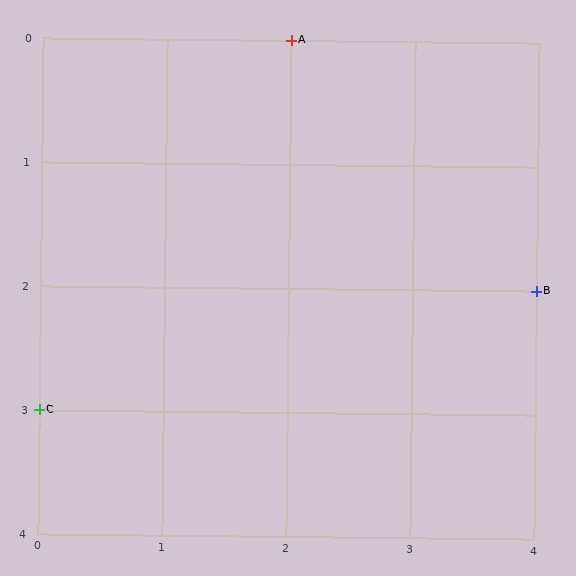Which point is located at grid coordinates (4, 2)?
Point B is at (4, 2).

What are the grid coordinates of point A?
Point A is at grid coordinates (2, 0).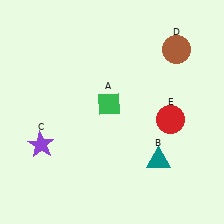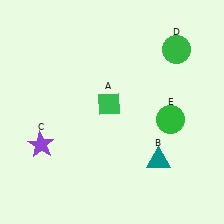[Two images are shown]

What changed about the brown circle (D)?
In Image 1, D is brown. In Image 2, it changed to green.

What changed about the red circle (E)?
In Image 1, E is red. In Image 2, it changed to green.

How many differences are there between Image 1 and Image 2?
There are 2 differences between the two images.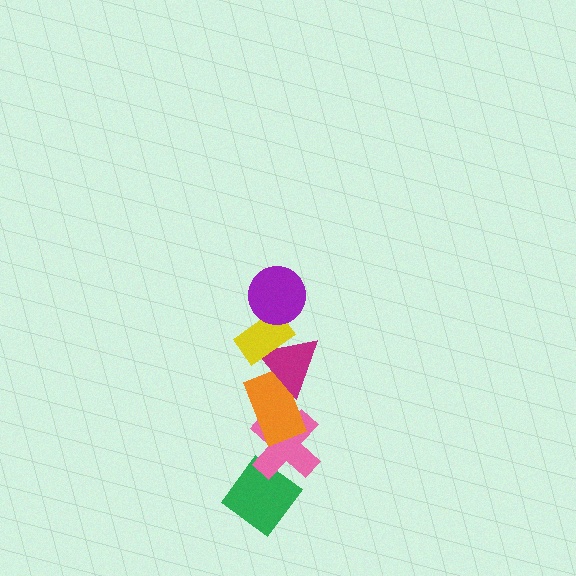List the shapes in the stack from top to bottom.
From top to bottom: the purple circle, the yellow rectangle, the magenta triangle, the orange rectangle, the pink cross, the green diamond.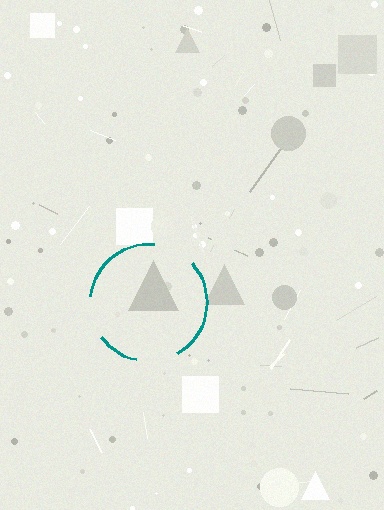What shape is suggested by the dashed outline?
The dashed outline suggests a circle.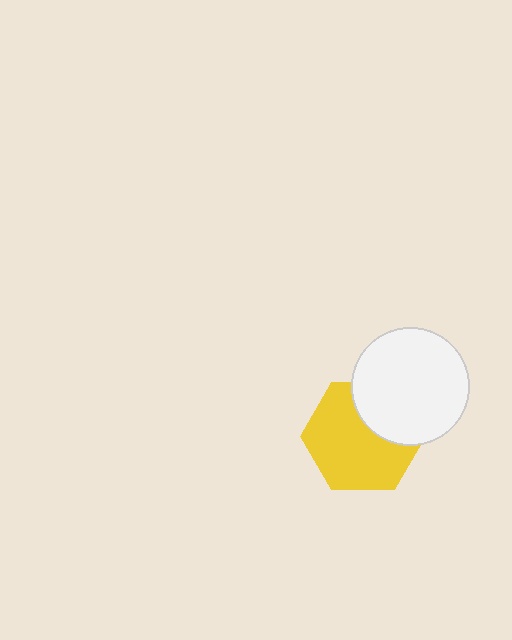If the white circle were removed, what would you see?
You would see the complete yellow hexagon.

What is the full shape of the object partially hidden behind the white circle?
The partially hidden object is a yellow hexagon.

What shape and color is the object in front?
The object in front is a white circle.